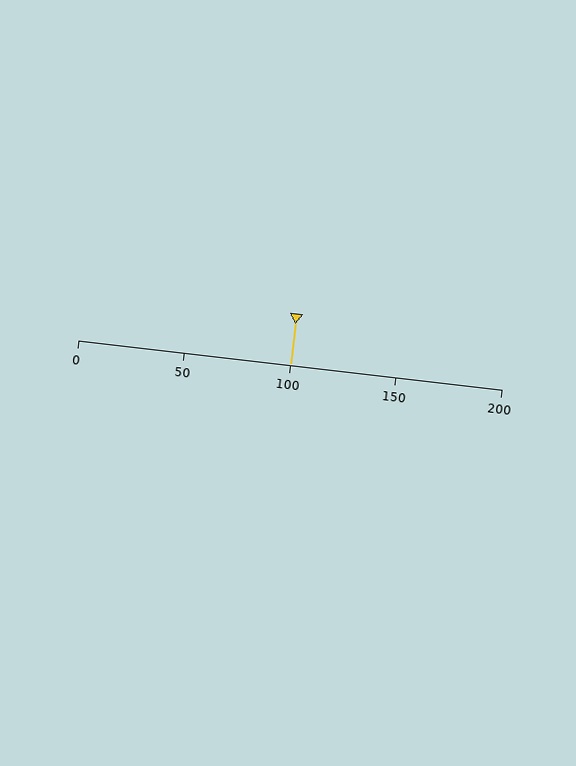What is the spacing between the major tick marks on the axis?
The major ticks are spaced 50 apart.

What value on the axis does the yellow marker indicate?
The marker indicates approximately 100.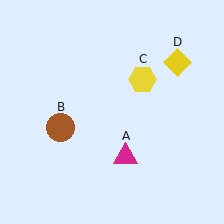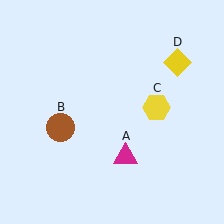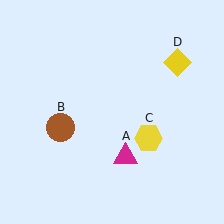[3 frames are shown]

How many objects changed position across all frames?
1 object changed position: yellow hexagon (object C).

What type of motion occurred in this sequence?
The yellow hexagon (object C) rotated clockwise around the center of the scene.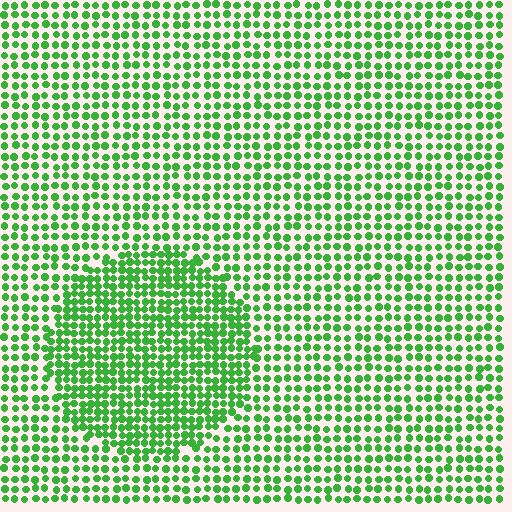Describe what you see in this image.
The image contains small green elements arranged at two different densities. A circle-shaped region is visible where the elements are more densely packed than the surrounding area.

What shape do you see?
I see a circle.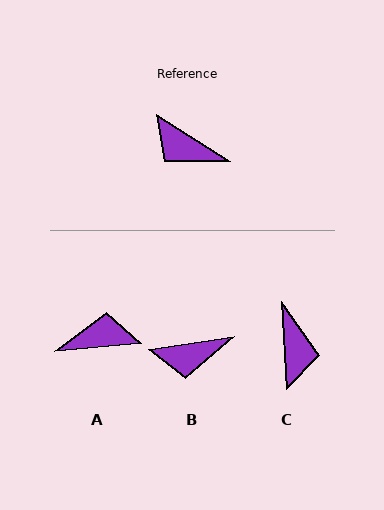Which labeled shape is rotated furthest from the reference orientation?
A, about 143 degrees away.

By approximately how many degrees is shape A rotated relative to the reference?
Approximately 143 degrees clockwise.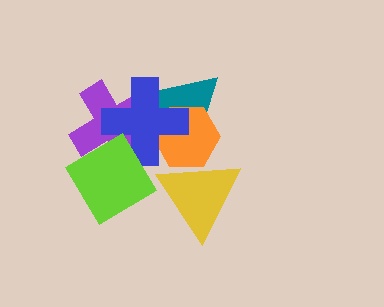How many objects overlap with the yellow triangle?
1 object overlaps with the yellow triangle.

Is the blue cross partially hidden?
Yes, it is partially covered by another shape.